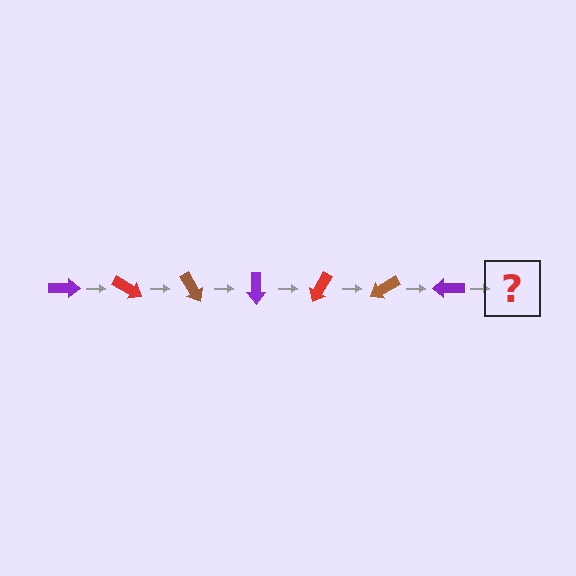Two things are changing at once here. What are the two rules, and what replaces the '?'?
The two rules are that it rotates 30 degrees each step and the color cycles through purple, red, and brown. The '?' should be a red arrow, rotated 210 degrees from the start.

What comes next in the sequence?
The next element should be a red arrow, rotated 210 degrees from the start.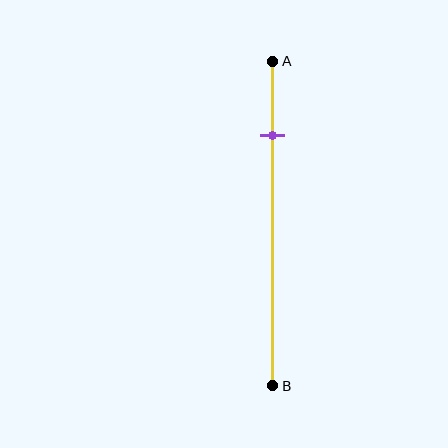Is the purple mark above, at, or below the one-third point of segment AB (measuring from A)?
The purple mark is above the one-third point of segment AB.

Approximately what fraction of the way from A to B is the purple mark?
The purple mark is approximately 25% of the way from A to B.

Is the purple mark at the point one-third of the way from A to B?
No, the mark is at about 25% from A, not at the 33% one-third point.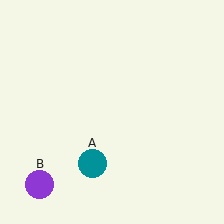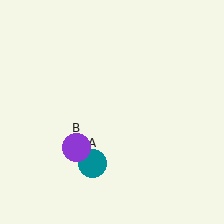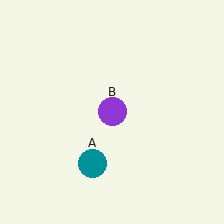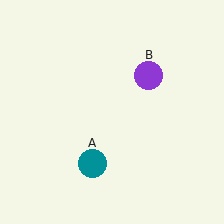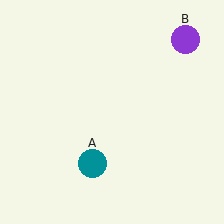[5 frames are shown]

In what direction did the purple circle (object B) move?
The purple circle (object B) moved up and to the right.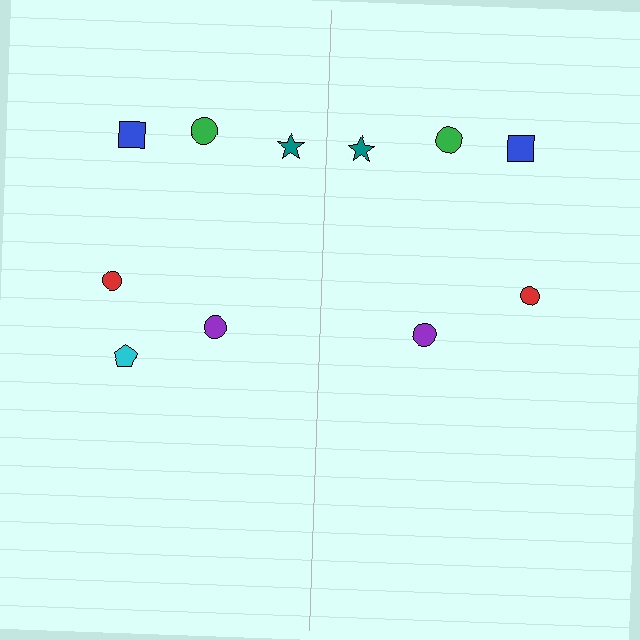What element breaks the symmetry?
A cyan pentagon is missing from the right side.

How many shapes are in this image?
There are 11 shapes in this image.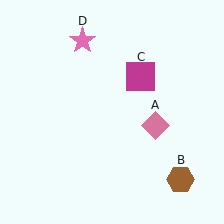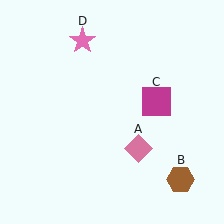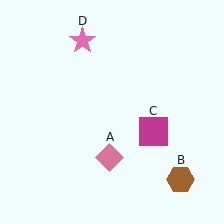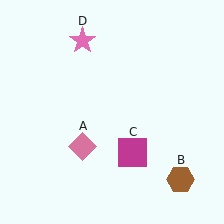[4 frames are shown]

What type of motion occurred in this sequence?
The pink diamond (object A), magenta square (object C) rotated clockwise around the center of the scene.